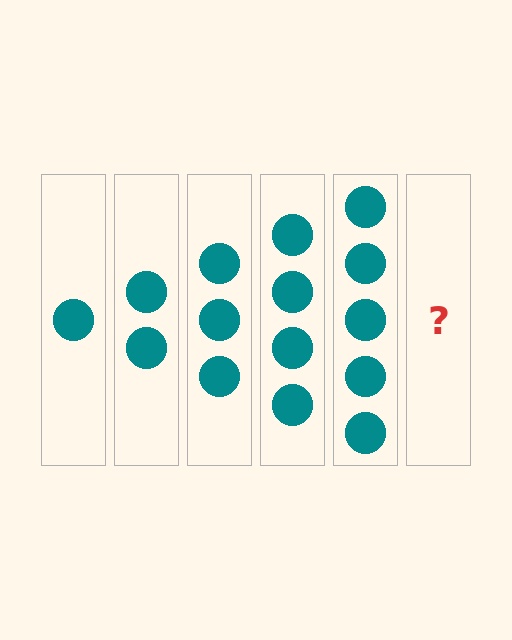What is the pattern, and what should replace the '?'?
The pattern is that each step adds one more circle. The '?' should be 6 circles.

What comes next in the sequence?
The next element should be 6 circles.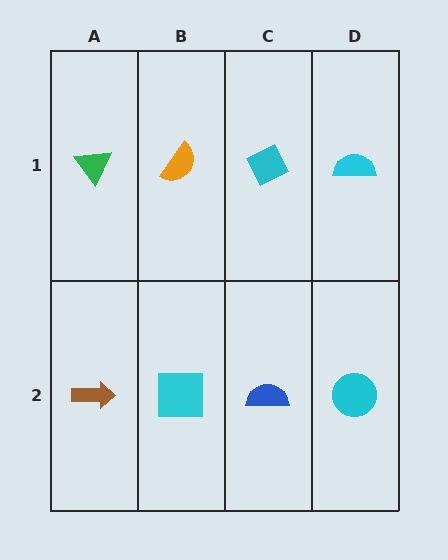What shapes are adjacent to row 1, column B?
A cyan square (row 2, column B), a green triangle (row 1, column A), a cyan diamond (row 1, column C).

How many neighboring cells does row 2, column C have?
3.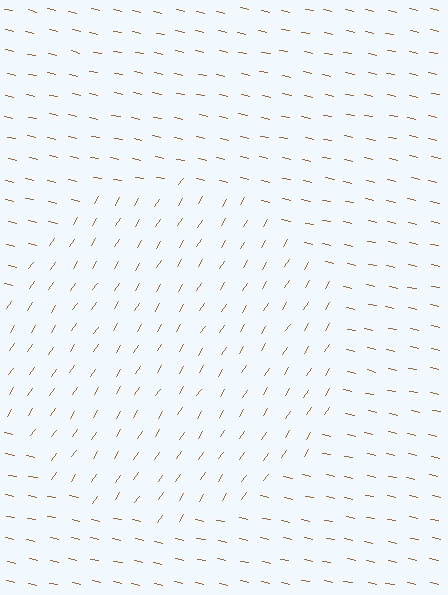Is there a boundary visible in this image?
Yes, there is a texture boundary formed by a change in line orientation.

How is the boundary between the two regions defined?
The boundary is defined purely by a change in line orientation (approximately 69 degrees difference). All lines are the same color and thickness.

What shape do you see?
I see a circle.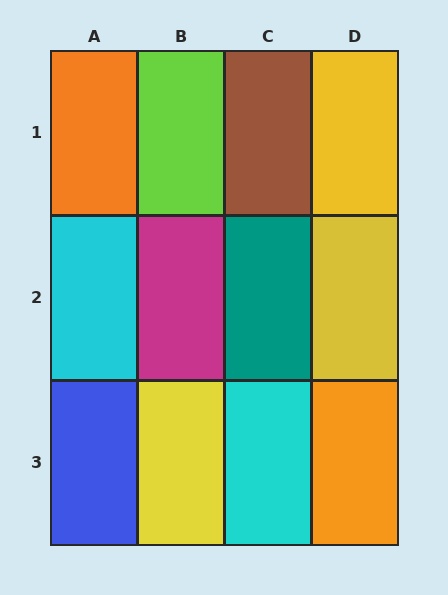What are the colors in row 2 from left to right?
Cyan, magenta, teal, yellow.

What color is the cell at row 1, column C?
Brown.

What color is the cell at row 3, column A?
Blue.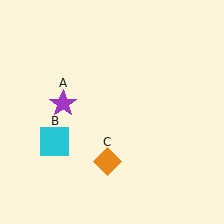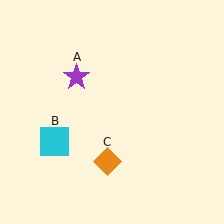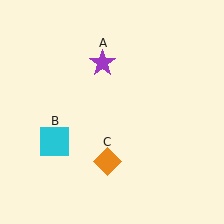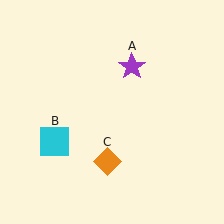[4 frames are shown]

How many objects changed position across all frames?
1 object changed position: purple star (object A).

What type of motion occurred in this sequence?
The purple star (object A) rotated clockwise around the center of the scene.